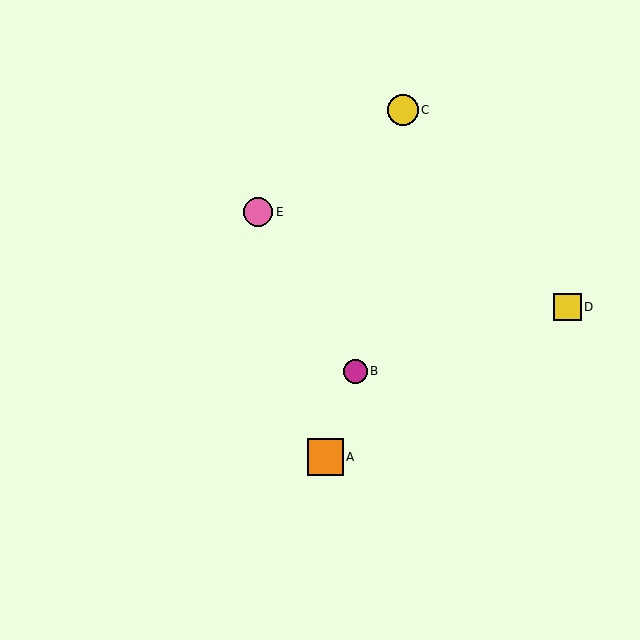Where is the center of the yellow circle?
The center of the yellow circle is at (403, 110).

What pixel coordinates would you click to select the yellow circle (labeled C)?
Click at (403, 110) to select the yellow circle C.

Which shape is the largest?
The orange square (labeled A) is the largest.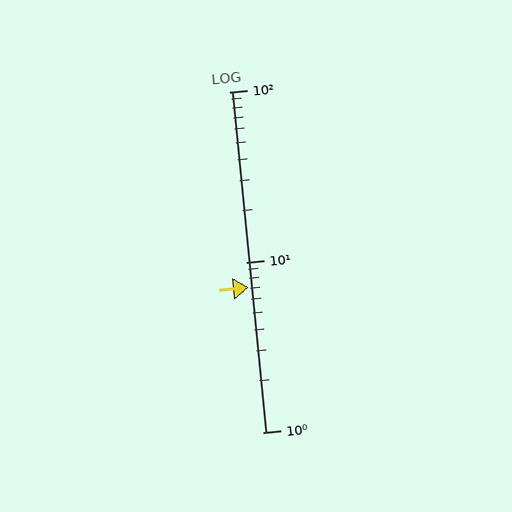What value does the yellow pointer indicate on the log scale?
The pointer indicates approximately 7.1.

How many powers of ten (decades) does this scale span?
The scale spans 2 decades, from 1 to 100.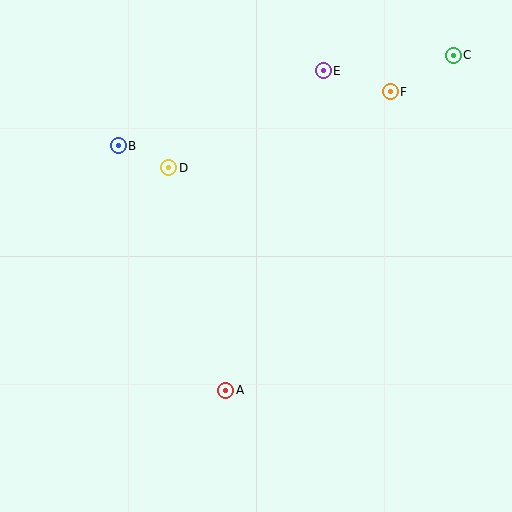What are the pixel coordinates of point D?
Point D is at (169, 168).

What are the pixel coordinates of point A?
Point A is at (226, 390).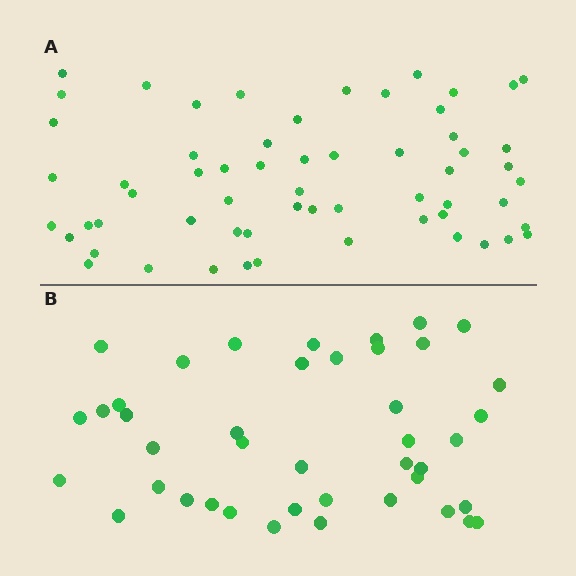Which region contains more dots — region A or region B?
Region A (the top region) has more dots.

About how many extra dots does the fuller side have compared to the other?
Region A has approximately 20 more dots than region B.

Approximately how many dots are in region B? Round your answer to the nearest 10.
About 40 dots. (The exact count is 42, which rounds to 40.)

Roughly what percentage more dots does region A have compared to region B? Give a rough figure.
About 45% more.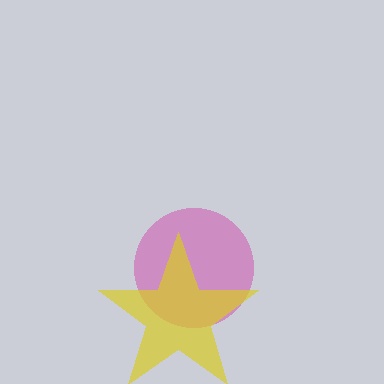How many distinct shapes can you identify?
There are 2 distinct shapes: a magenta circle, a yellow star.